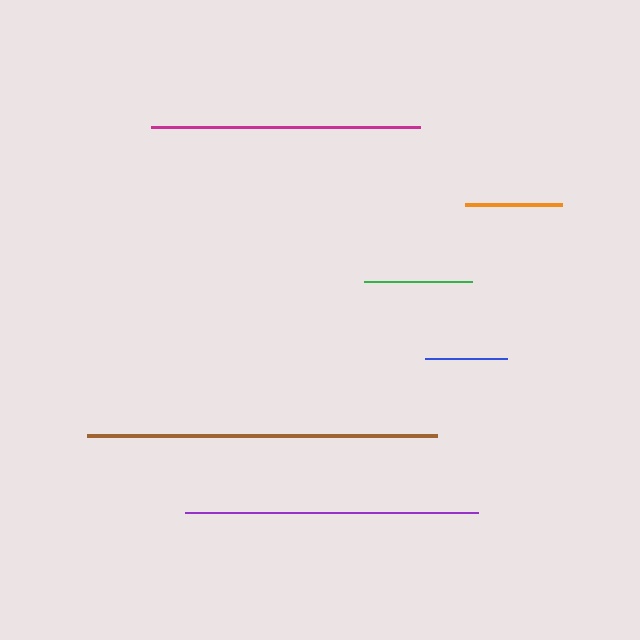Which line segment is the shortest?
The blue line is the shortest at approximately 82 pixels.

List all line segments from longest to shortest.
From longest to shortest: brown, purple, magenta, green, orange, blue.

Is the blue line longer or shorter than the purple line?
The purple line is longer than the blue line.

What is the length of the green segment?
The green segment is approximately 108 pixels long.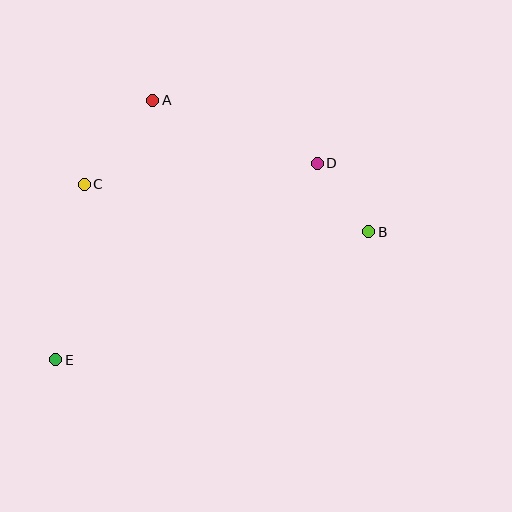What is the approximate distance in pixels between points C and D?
The distance between C and D is approximately 234 pixels.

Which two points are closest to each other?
Points B and D are closest to each other.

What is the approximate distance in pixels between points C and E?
The distance between C and E is approximately 178 pixels.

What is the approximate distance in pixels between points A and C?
The distance between A and C is approximately 108 pixels.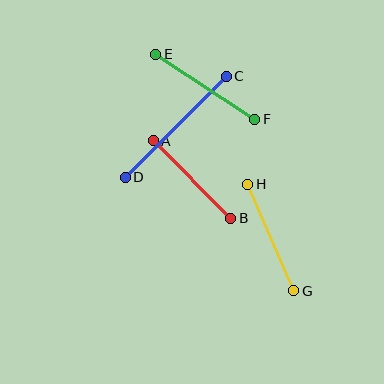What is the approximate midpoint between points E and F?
The midpoint is at approximately (205, 87) pixels.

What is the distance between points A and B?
The distance is approximately 109 pixels.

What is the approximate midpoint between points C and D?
The midpoint is at approximately (176, 127) pixels.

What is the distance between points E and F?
The distance is approximately 119 pixels.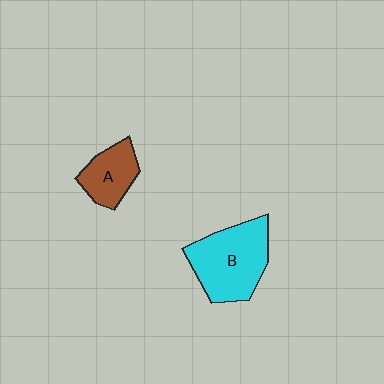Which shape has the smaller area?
Shape A (brown).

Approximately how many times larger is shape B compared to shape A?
Approximately 1.9 times.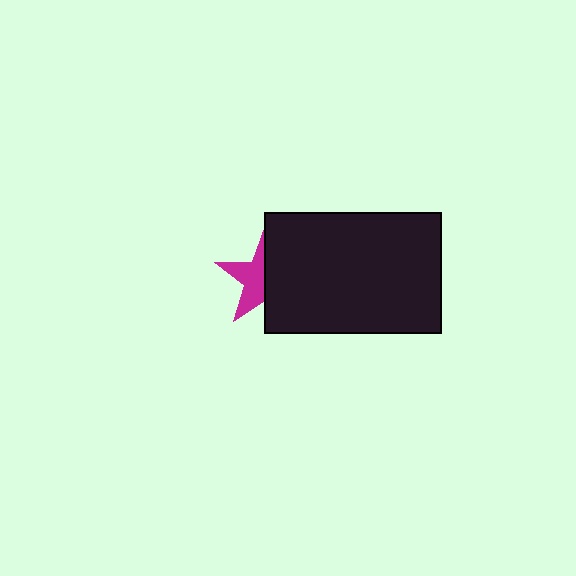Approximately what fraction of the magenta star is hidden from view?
Roughly 53% of the magenta star is hidden behind the black rectangle.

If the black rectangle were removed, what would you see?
You would see the complete magenta star.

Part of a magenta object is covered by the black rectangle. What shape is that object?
It is a star.